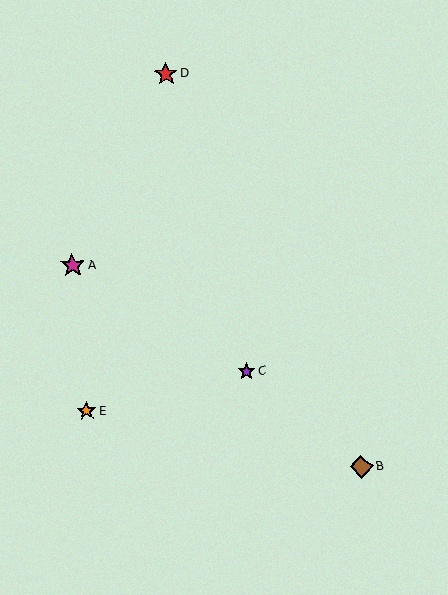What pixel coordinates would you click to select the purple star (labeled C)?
Click at (246, 372) to select the purple star C.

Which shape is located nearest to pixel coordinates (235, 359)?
The purple star (labeled C) at (246, 372) is nearest to that location.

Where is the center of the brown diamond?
The center of the brown diamond is at (361, 467).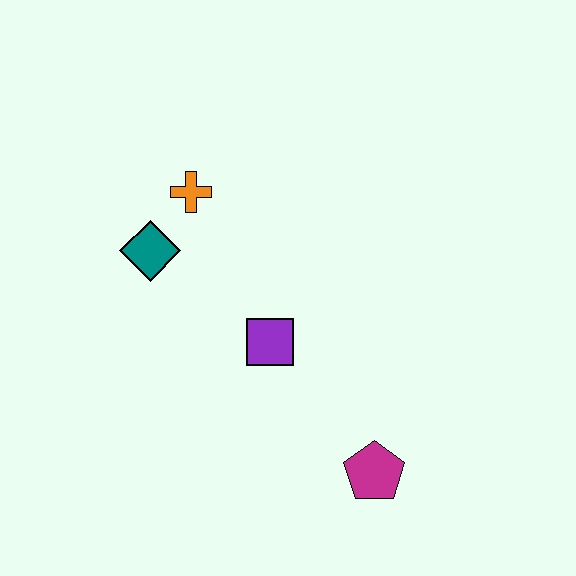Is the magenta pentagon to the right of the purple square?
Yes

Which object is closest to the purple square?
The teal diamond is closest to the purple square.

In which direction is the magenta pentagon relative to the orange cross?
The magenta pentagon is below the orange cross.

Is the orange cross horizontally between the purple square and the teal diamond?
Yes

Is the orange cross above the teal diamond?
Yes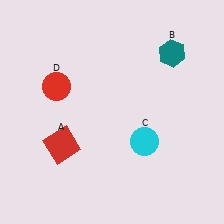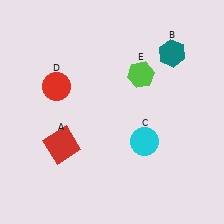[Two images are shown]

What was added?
A lime hexagon (E) was added in Image 2.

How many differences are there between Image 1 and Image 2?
There is 1 difference between the two images.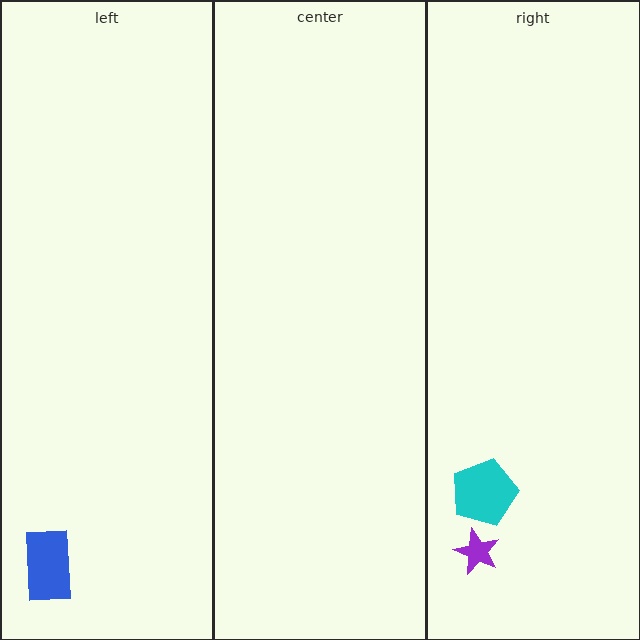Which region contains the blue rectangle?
The left region.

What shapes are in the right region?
The purple star, the cyan pentagon.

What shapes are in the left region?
The blue rectangle.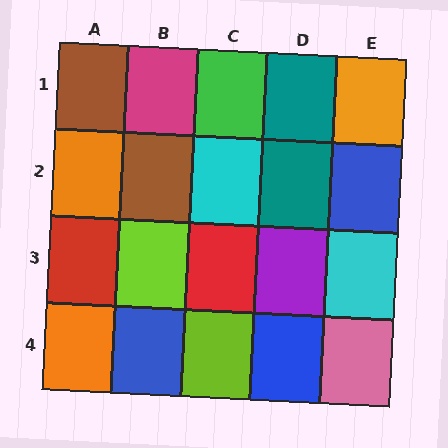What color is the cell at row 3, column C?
Red.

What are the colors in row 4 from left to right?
Orange, blue, lime, blue, pink.